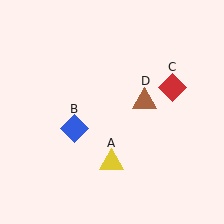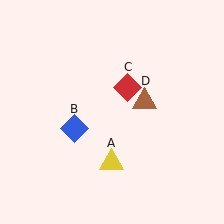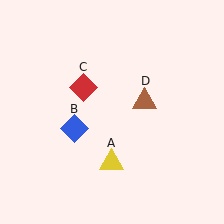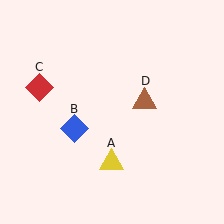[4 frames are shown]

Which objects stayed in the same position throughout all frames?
Yellow triangle (object A) and blue diamond (object B) and brown triangle (object D) remained stationary.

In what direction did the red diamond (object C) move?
The red diamond (object C) moved left.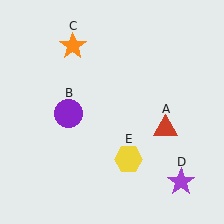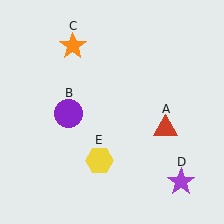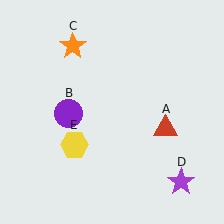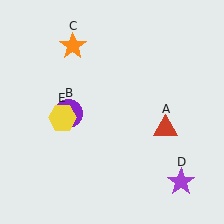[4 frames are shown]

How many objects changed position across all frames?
1 object changed position: yellow hexagon (object E).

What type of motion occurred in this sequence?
The yellow hexagon (object E) rotated clockwise around the center of the scene.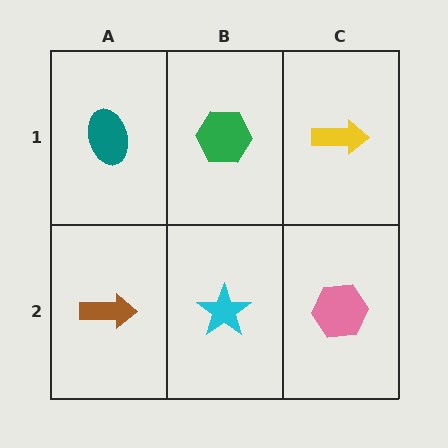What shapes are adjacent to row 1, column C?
A pink hexagon (row 2, column C), a green hexagon (row 1, column B).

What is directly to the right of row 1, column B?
A yellow arrow.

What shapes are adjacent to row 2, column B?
A green hexagon (row 1, column B), a brown arrow (row 2, column A), a pink hexagon (row 2, column C).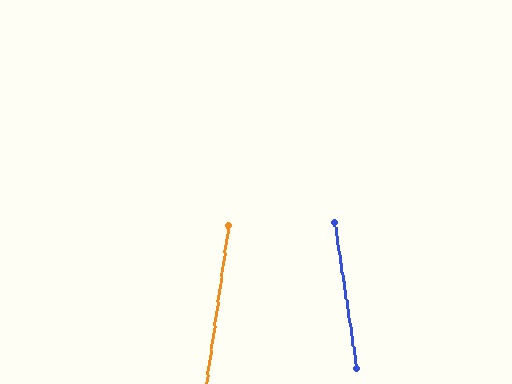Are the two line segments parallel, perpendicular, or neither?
Neither parallel nor perpendicular — they differ by about 17°.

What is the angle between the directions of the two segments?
Approximately 17 degrees.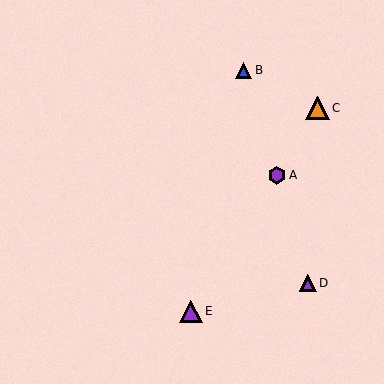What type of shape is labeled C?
Shape C is an orange triangle.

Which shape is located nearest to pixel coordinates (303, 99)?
The orange triangle (labeled C) at (317, 108) is nearest to that location.